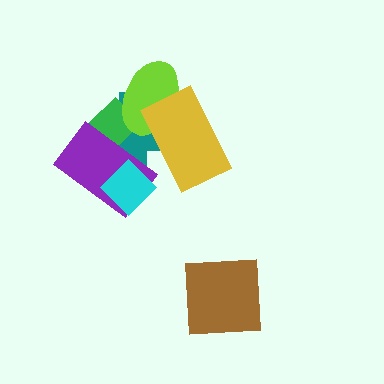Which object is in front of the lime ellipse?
The yellow rectangle is in front of the lime ellipse.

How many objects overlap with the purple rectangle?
3 objects overlap with the purple rectangle.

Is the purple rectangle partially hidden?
Yes, it is partially covered by another shape.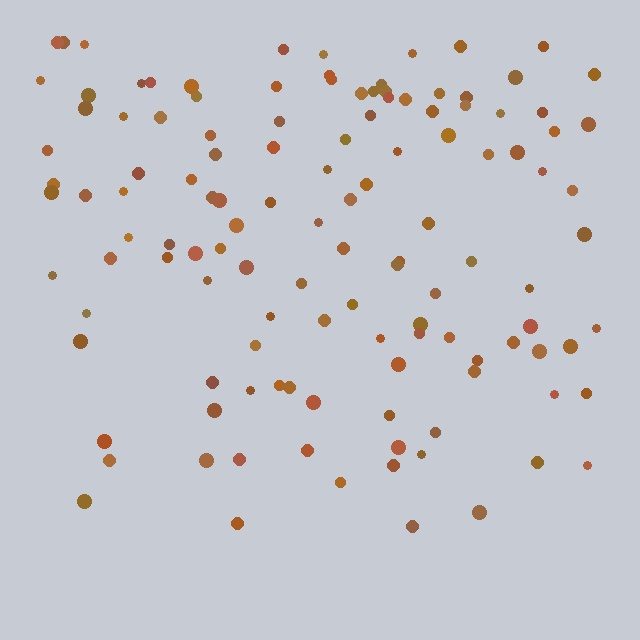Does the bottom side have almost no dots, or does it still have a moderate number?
Still a moderate number, just noticeably fewer than the top.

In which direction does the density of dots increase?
From bottom to top, with the top side densest.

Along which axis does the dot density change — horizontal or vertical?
Vertical.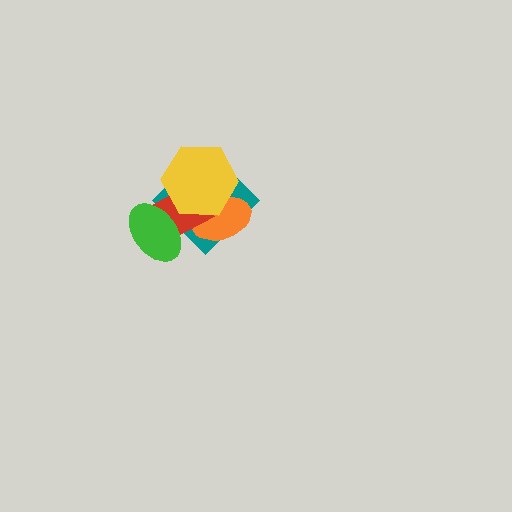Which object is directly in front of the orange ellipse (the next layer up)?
The red rectangle is directly in front of the orange ellipse.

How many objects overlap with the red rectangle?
4 objects overlap with the red rectangle.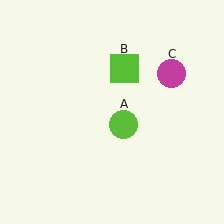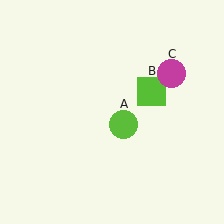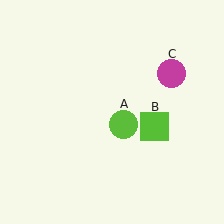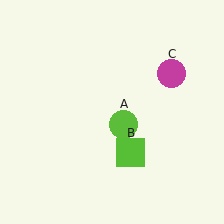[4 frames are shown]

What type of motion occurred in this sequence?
The lime square (object B) rotated clockwise around the center of the scene.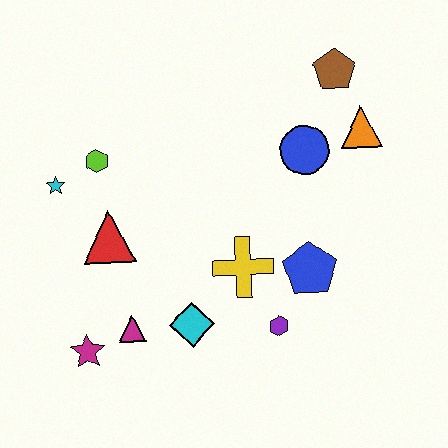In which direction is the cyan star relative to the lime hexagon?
The cyan star is to the left of the lime hexagon.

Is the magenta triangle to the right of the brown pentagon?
No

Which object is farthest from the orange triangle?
The magenta star is farthest from the orange triangle.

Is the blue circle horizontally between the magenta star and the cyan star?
No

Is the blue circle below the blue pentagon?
No